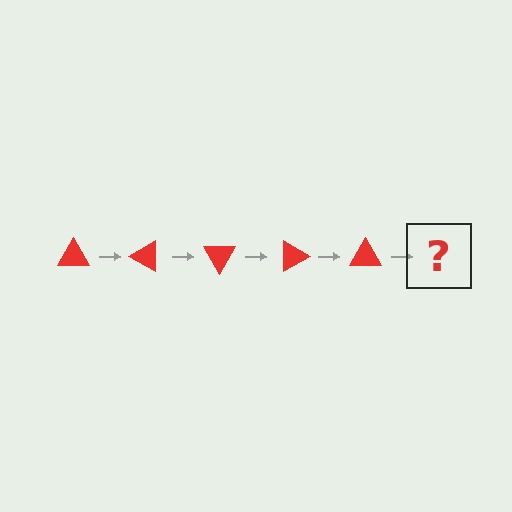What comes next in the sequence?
The next element should be a red triangle rotated 150 degrees.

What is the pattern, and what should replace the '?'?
The pattern is that the triangle rotates 30 degrees each step. The '?' should be a red triangle rotated 150 degrees.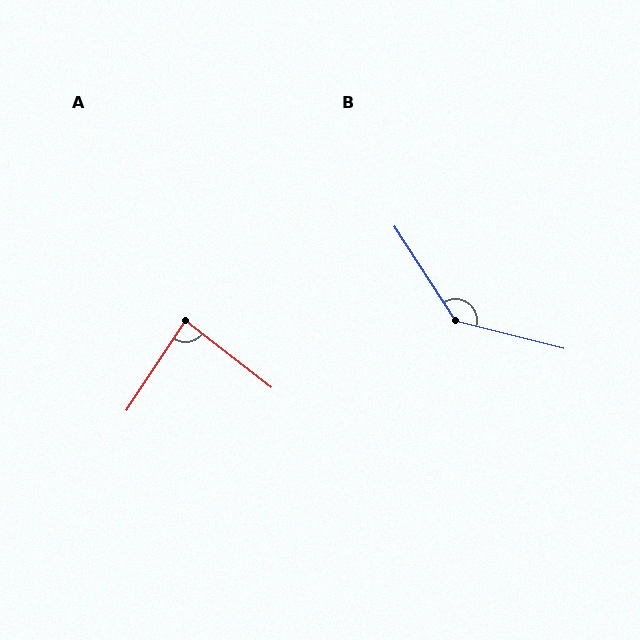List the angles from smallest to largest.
A (85°), B (137°).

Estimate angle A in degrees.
Approximately 85 degrees.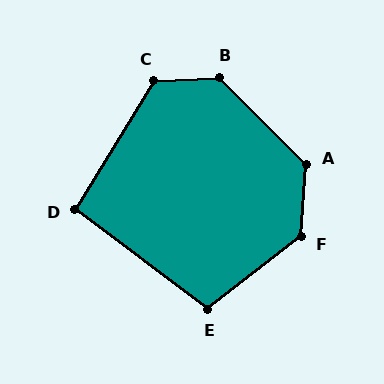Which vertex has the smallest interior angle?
D, at approximately 96 degrees.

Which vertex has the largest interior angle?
B, at approximately 132 degrees.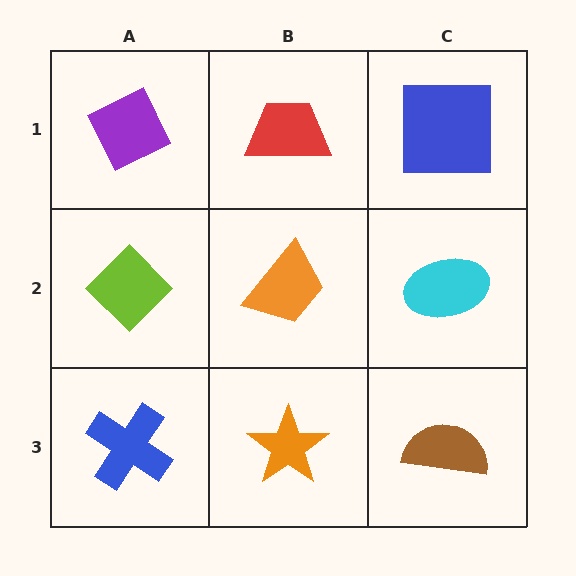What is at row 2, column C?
A cyan ellipse.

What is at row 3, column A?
A blue cross.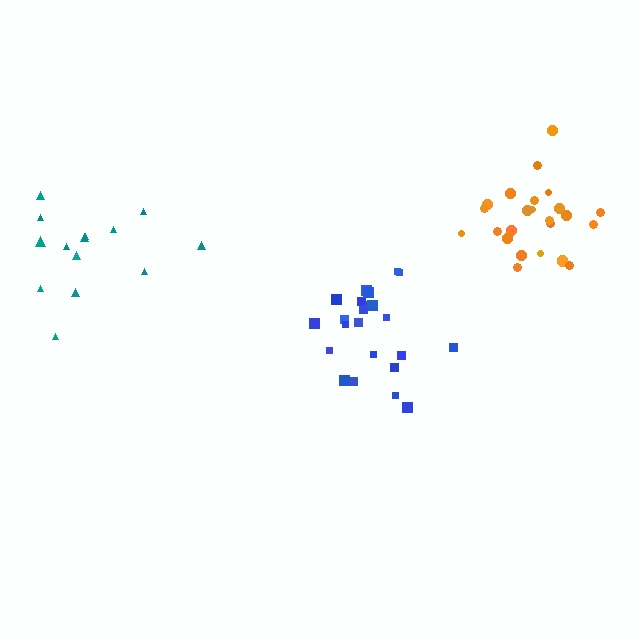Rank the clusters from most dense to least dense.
orange, blue, teal.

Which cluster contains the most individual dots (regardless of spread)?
Orange (26).